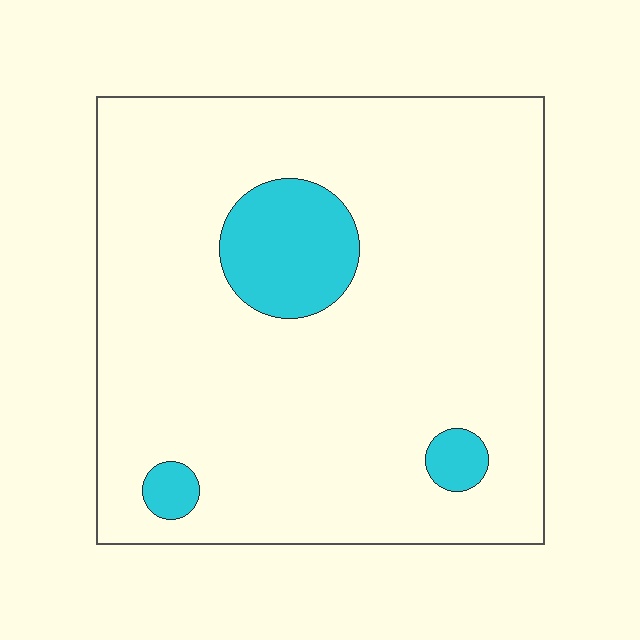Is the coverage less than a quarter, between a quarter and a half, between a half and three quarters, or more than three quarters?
Less than a quarter.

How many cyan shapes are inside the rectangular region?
3.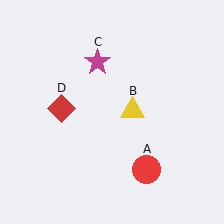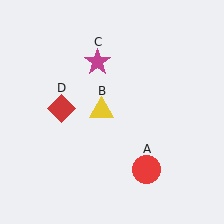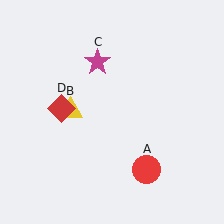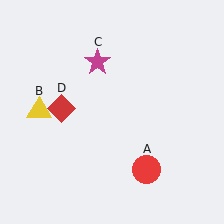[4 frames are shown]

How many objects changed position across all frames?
1 object changed position: yellow triangle (object B).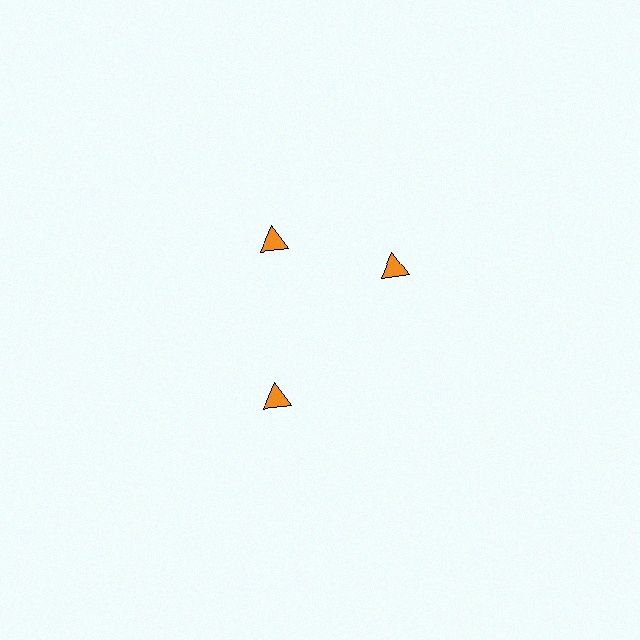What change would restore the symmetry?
The symmetry would be restored by rotating it back into even spacing with its neighbors so that all 3 triangles sit at equal angles and equal distance from the center.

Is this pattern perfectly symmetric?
No. The 3 orange triangles are arranged in a ring, but one element near the 3 o'clock position is rotated out of alignment along the ring, breaking the 3-fold rotational symmetry.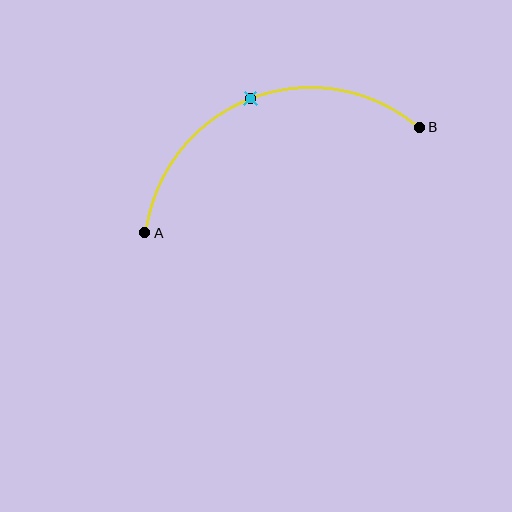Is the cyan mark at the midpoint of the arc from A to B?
Yes. The cyan mark lies on the arc at equal arc-length from both A and B — it is the arc midpoint.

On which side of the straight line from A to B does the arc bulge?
The arc bulges above the straight line connecting A and B.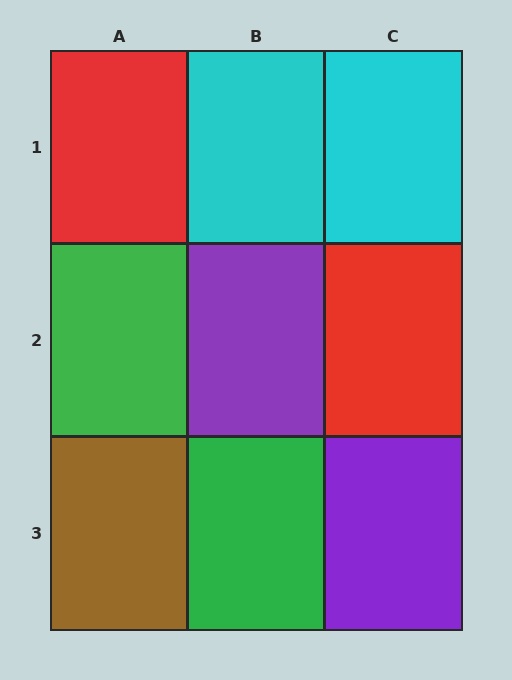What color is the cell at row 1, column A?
Red.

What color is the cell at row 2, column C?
Red.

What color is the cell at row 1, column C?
Cyan.